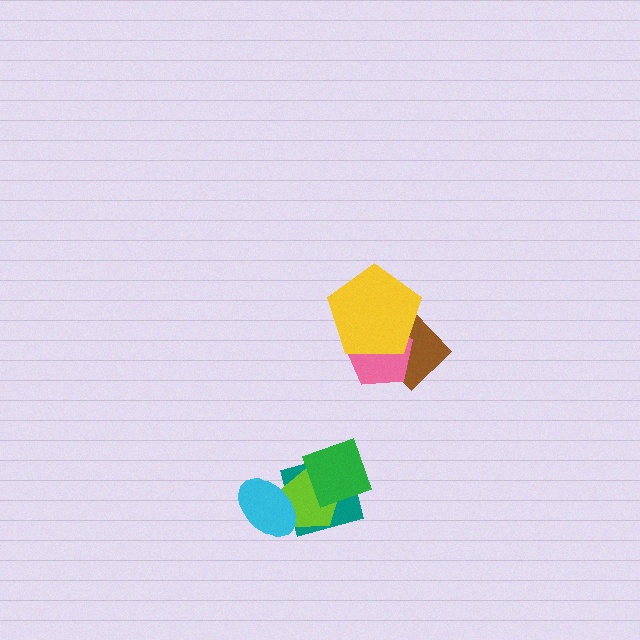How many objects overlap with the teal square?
3 objects overlap with the teal square.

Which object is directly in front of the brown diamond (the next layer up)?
The pink pentagon is directly in front of the brown diamond.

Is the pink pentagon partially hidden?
Yes, it is partially covered by another shape.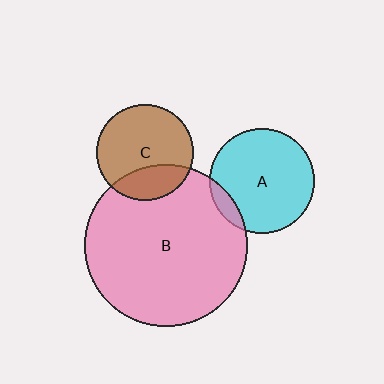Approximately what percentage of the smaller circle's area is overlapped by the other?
Approximately 25%.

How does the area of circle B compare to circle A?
Approximately 2.4 times.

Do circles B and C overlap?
Yes.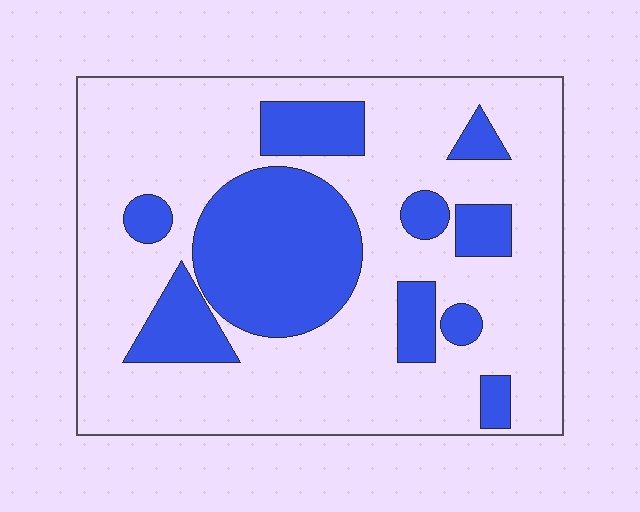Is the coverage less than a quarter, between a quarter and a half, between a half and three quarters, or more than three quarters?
Between a quarter and a half.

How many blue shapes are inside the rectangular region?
10.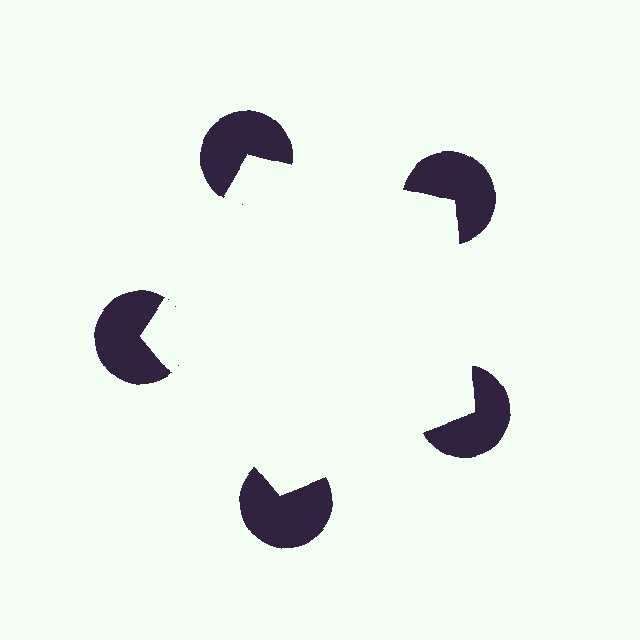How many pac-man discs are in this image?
There are 5 — one at each vertex of the illusory pentagon.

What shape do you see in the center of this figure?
An illusory pentagon — its edges are inferred from the aligned wedge cuts in the pac-man discs, not physically drawn.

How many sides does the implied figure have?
5 sides.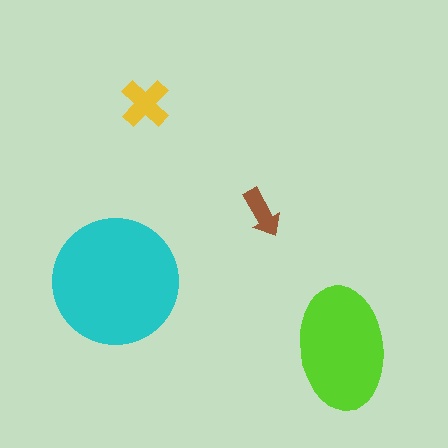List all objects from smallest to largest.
The brown arrow, the yellow cross, the lime ellipse, the cyan circle.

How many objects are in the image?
There are 4 objects in the image.